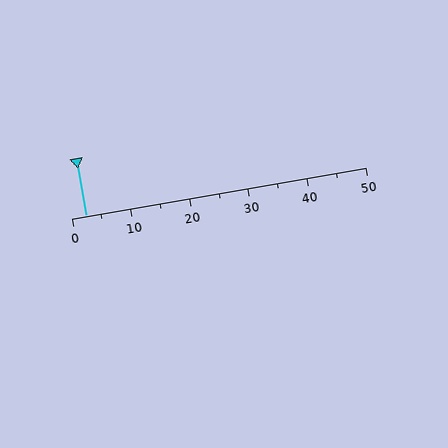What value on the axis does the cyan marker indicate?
The marker indicates approximately 2.5.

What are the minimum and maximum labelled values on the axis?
The axis runs from 0 to 50.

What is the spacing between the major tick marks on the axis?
The major ticks are spaced 10 apart.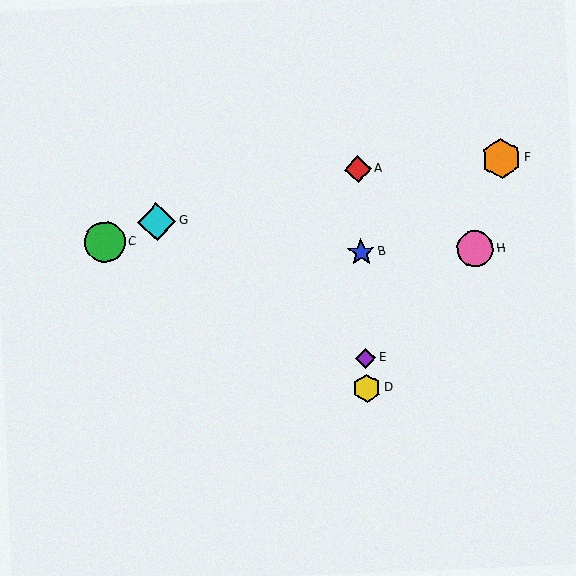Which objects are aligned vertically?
Objects A, B, D, E are aligned vertically.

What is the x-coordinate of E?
Object E is at x≈366.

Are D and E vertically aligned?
Yes, both are at x≈367.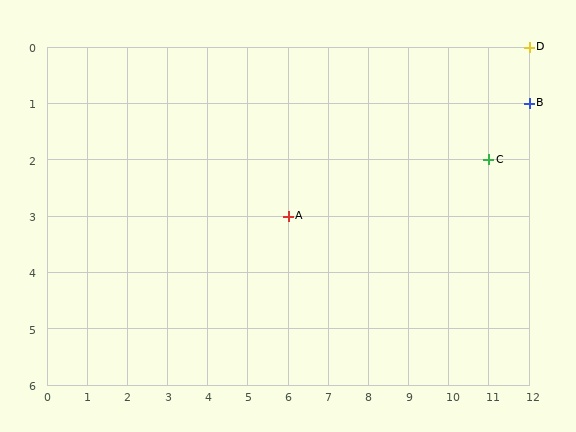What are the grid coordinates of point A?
Point A is at grid coordinates (6, 3).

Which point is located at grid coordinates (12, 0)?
Point D is at (12, 0).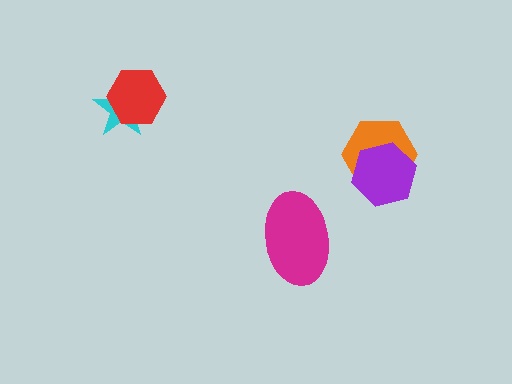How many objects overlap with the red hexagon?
1 object overlaps with the red hexagon.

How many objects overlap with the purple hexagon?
1 object overlaps with the purple hexagon.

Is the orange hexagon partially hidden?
Yes, it is partially covered by another shape.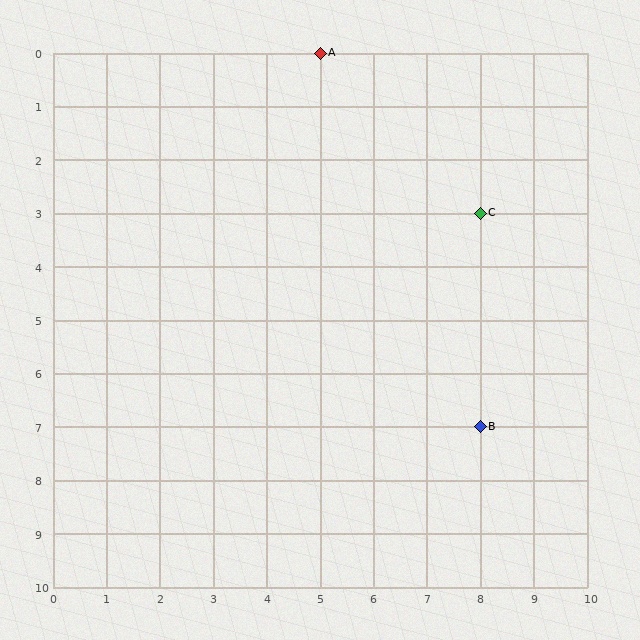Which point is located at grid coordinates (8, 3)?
Point C is at (8, 3).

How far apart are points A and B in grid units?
Points A and B are 3 columns and 7 rows apart (about 7.6 grid units diagonally).